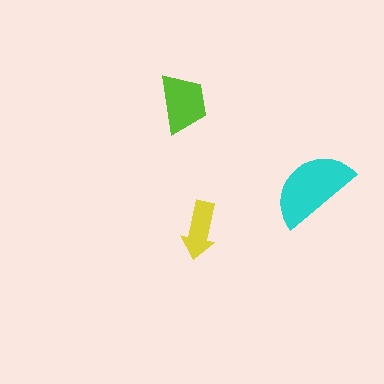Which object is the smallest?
The yellow arrow.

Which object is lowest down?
The yellow arrow is bottommost.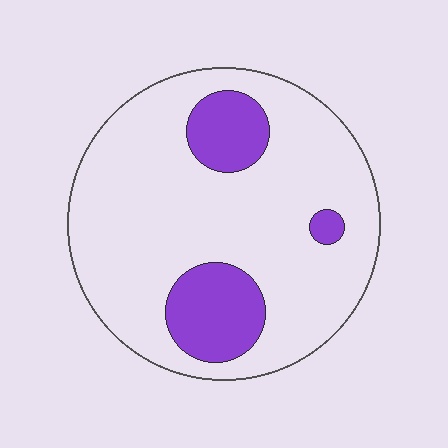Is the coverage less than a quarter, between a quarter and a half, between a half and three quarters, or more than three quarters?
Less than a quarter.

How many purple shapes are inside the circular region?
3.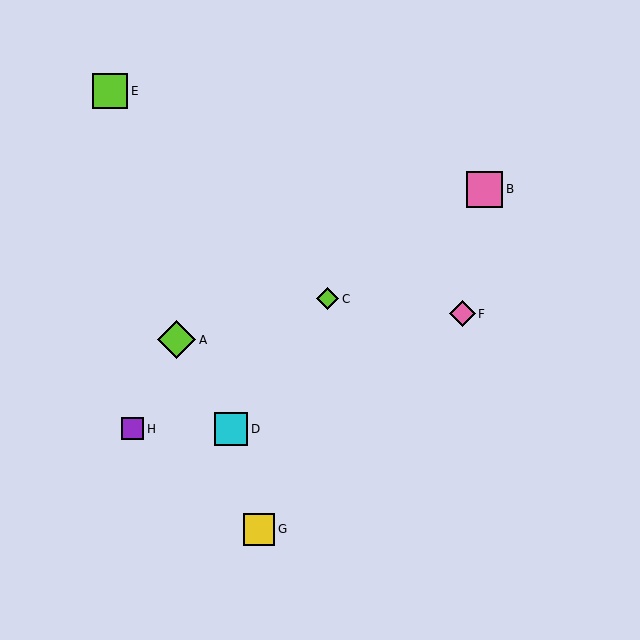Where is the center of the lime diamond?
The center of the lime diamond is at (328, 299).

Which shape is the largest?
The lime diamond (labeled A) is the largest.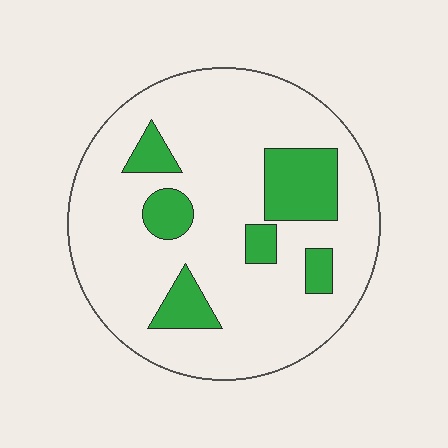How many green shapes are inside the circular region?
6.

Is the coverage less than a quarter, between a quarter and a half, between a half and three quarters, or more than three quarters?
Less than a quarter.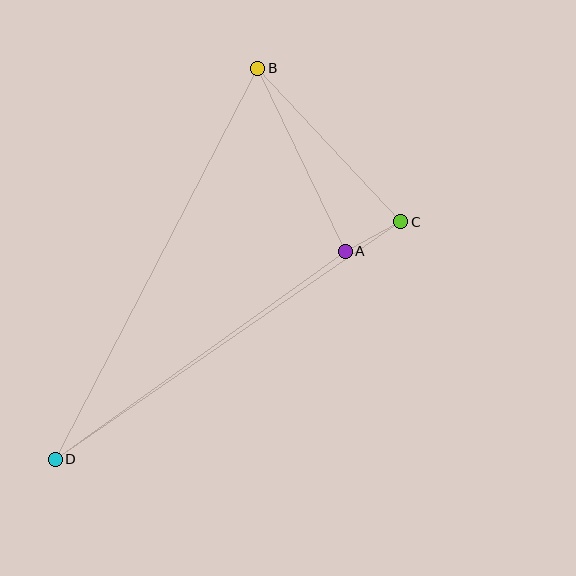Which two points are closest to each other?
Points A and C are closest to each other.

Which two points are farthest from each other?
Points B and D are farthest from each other.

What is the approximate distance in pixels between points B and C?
The distance between B and C is approximately 210 pixels.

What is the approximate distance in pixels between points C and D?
The distance between C and D is approximately 419 pixels.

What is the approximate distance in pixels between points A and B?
The distance between A and B is approximately 203 pixels.